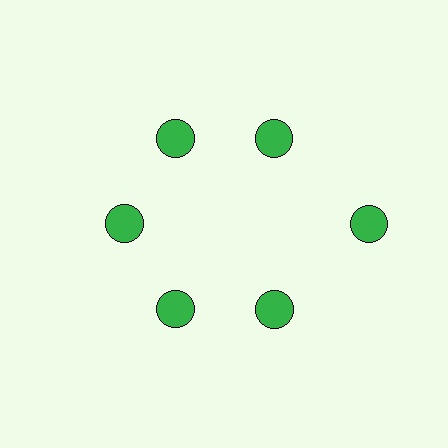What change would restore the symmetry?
The symmetry would be restored by moving it inward, back onto the ring so that all 6 circles sit at equal angles and equal distance from the center.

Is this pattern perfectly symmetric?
No. The 6 green circles are arranged in a ring, but one element near the 3 o'clock position is pushed outward from the center, breaking the 6-fold rotational symmetry.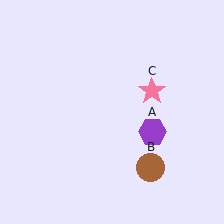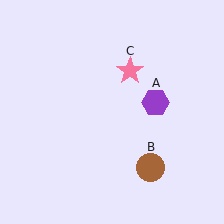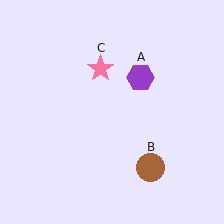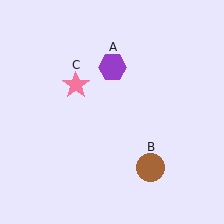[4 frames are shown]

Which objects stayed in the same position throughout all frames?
Brown circle (object B) remained stationary.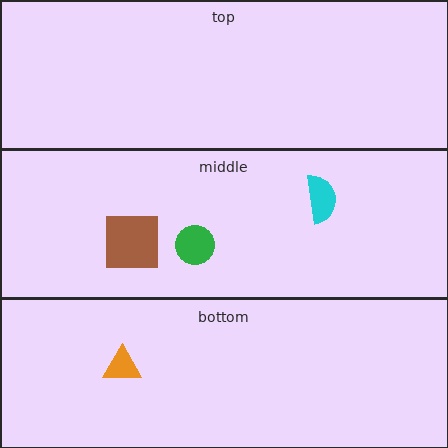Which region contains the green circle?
The middle region.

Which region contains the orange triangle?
The bottom region.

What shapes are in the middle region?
The brown square, the green circle, the cyan semicircle.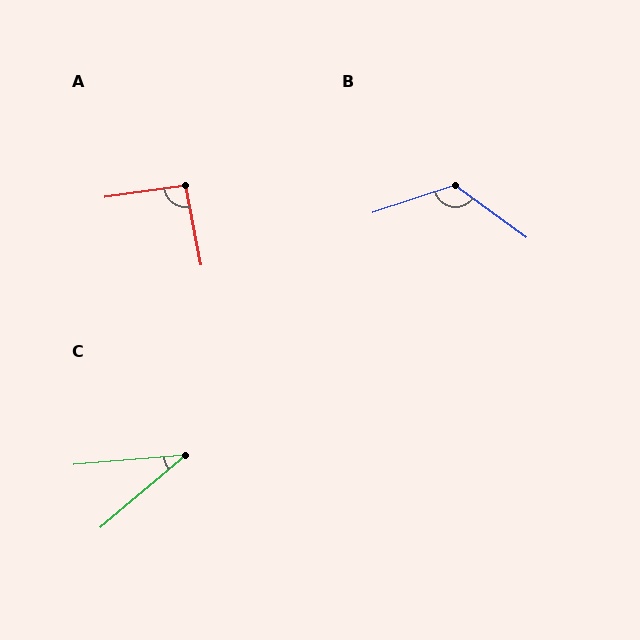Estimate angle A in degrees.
Approximately 93 degrees.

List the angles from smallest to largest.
C (35°), A (93°), B (126°).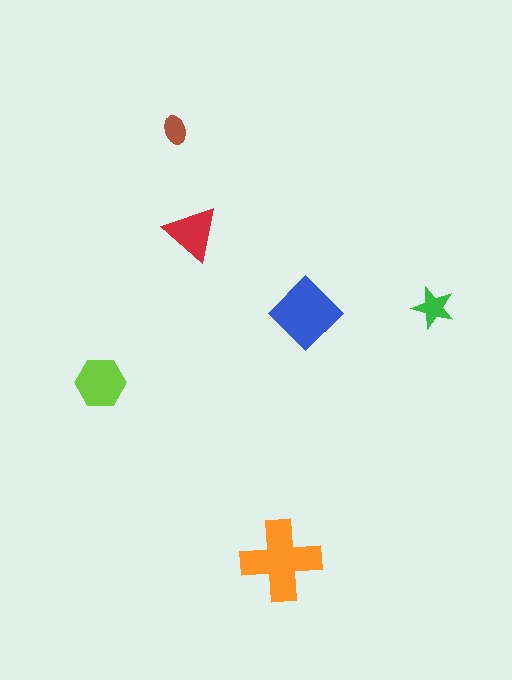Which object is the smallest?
The brown ellipse.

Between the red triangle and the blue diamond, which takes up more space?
The blue diamond.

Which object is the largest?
The orange cross.